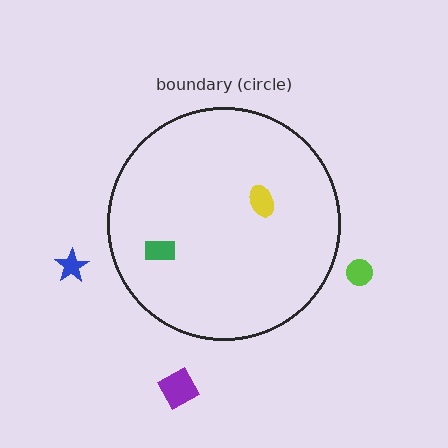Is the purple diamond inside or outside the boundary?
Outside.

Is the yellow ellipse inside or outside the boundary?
Inside.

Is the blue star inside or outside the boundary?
Outside.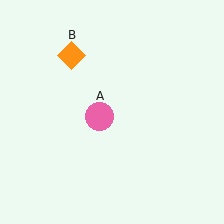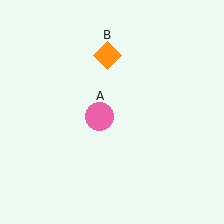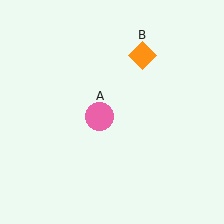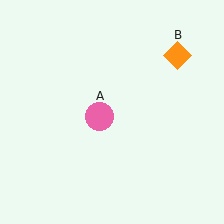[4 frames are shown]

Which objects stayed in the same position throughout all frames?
Pink circle (object A) remained stationary.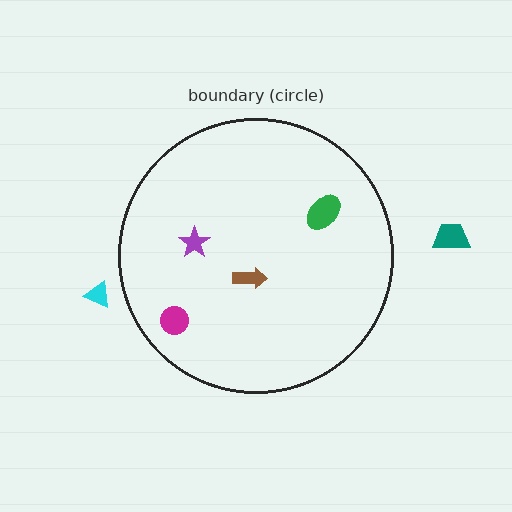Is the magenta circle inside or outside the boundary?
Inside.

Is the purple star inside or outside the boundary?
Inside.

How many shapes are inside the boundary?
4 inside, 2 outside.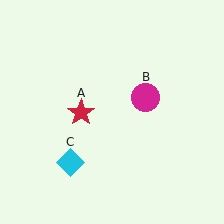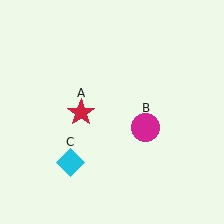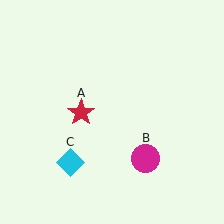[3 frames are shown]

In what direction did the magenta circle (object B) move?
The magenta circle (object B) moved down.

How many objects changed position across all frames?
1 object changed position: magenta circle (object B).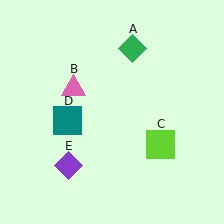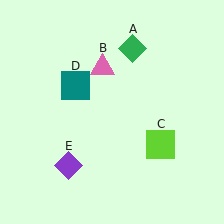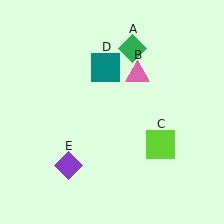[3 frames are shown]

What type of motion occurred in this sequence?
The pink triangle (object B), teal square (object D) rotated clockwise around the center of the scene.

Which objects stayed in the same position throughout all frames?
Green diamond (object A) and lime square (object C) and purple diamond (object E) remained stationary.